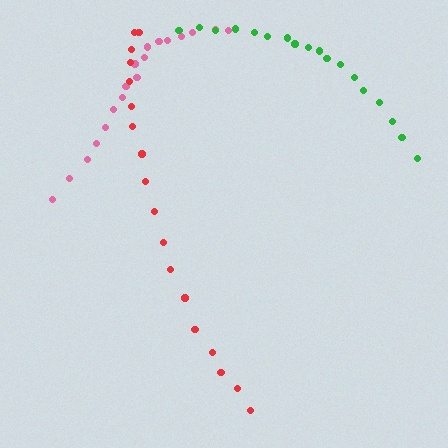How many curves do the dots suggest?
There are 3 distinct paths.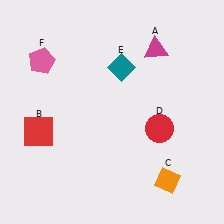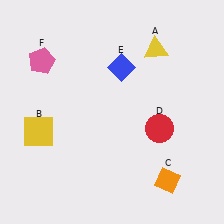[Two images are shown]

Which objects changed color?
A changed from magenta to yellow. B changed from red to yellow. E changed from teal to blue.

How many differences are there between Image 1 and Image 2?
There are 3 differences between the two images.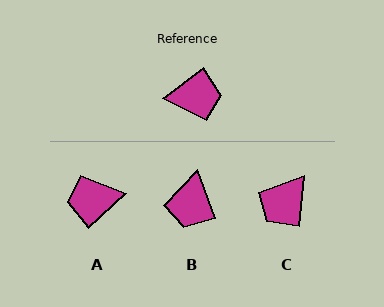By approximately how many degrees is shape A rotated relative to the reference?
Approximately 175 degrees clockwise.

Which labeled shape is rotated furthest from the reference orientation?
A, about 175 degrees away.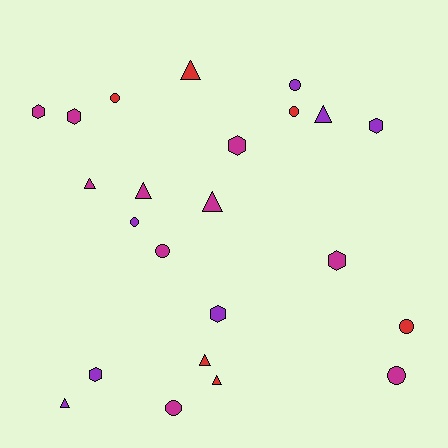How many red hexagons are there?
There are no red hexagons.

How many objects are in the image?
There are 23 objects.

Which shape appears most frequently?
Circle, with 8 objects.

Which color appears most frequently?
Magenta, with 10 objects.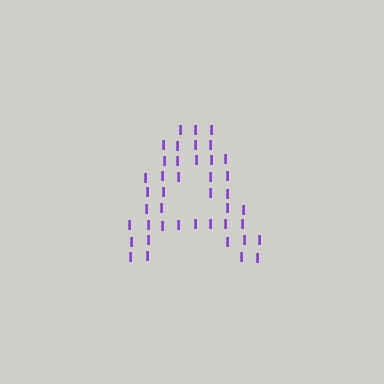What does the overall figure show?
The overall figure shows the letter A.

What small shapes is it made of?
It is made of small letter I's.